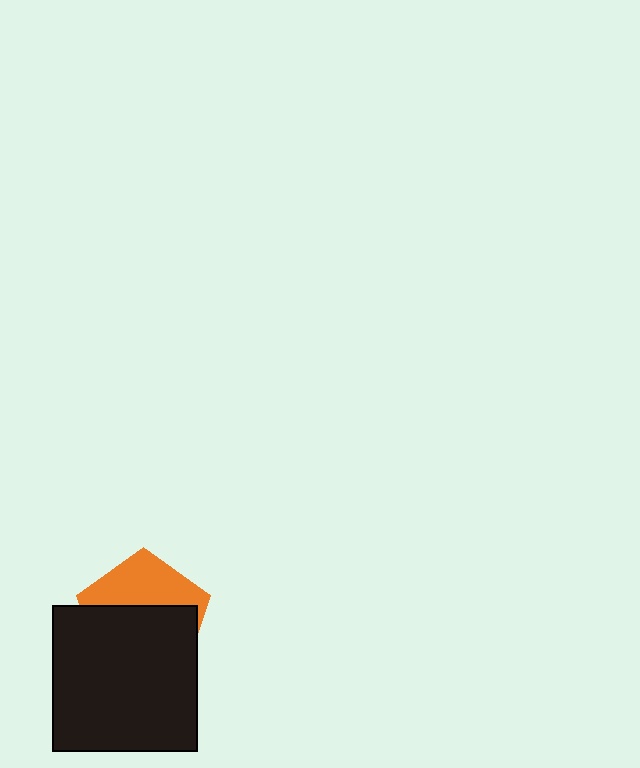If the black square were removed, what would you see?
You would see the complete orange pentagon.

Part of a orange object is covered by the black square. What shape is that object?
It is a pentagon.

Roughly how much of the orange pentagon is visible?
A small part of it is visible (roughly 40%).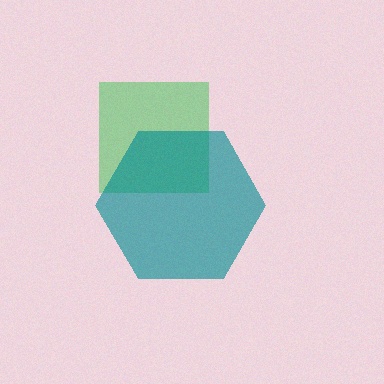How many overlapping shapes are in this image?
There are 2 overlapping shapes in the image.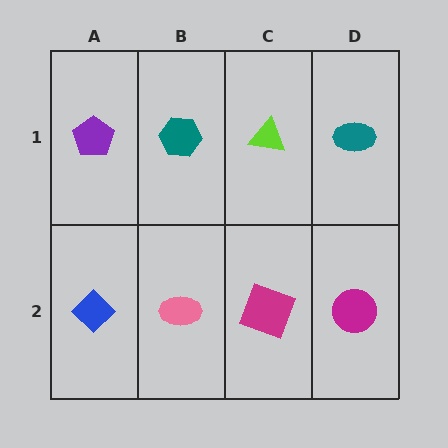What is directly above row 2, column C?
A lime triangle.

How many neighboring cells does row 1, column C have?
3.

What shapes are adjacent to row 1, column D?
A magenta circle (row 2, column D), a lime triangle (row 1, column C).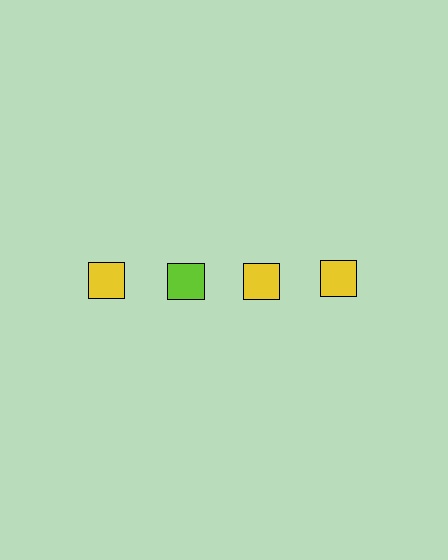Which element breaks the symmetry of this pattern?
The lime square in the top row, second from left column breaks the symmetry. All other shapes are yellow squares.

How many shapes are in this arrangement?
There are 4 shapes arranged in a grid pattern.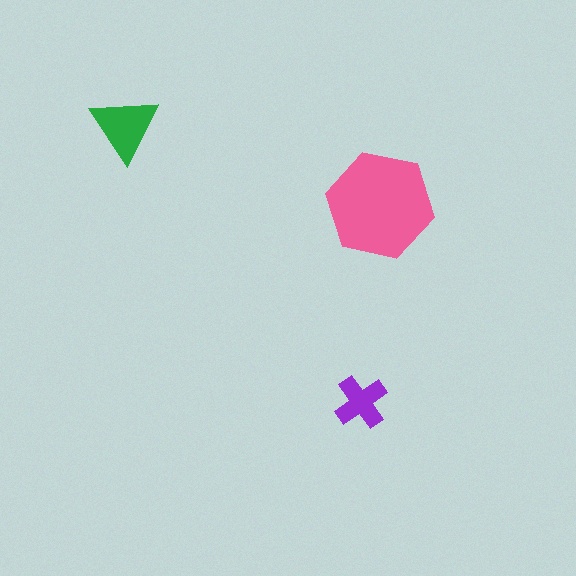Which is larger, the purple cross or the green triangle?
The green triangle.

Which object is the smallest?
The purple cross.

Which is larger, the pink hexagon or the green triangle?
The pink hexagon.